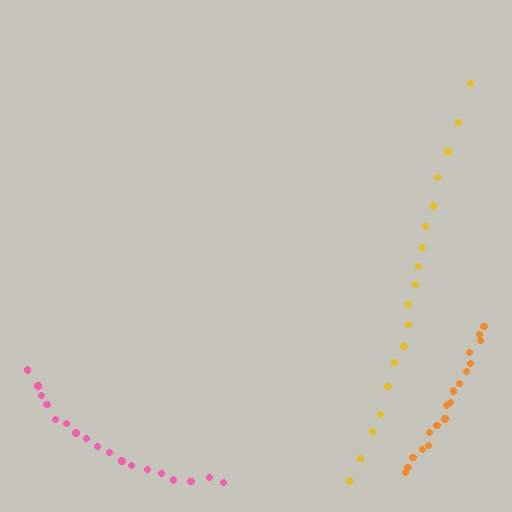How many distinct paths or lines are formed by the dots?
There are 3 distinct paths.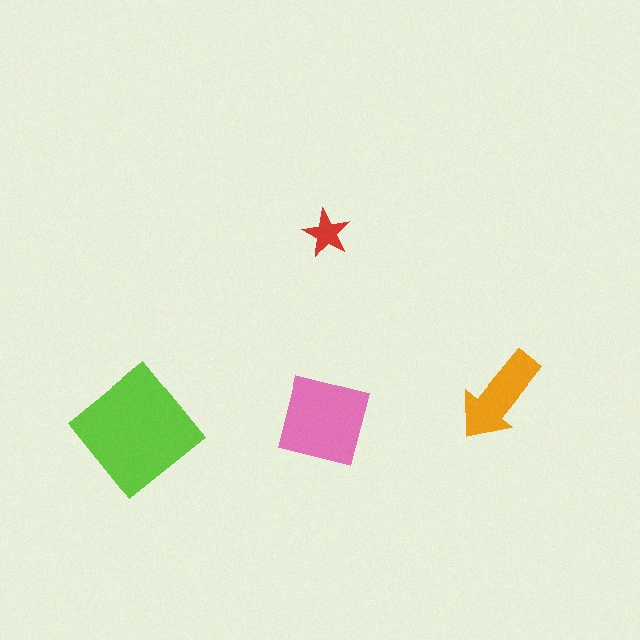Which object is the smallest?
The red star.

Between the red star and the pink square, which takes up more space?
The pink square.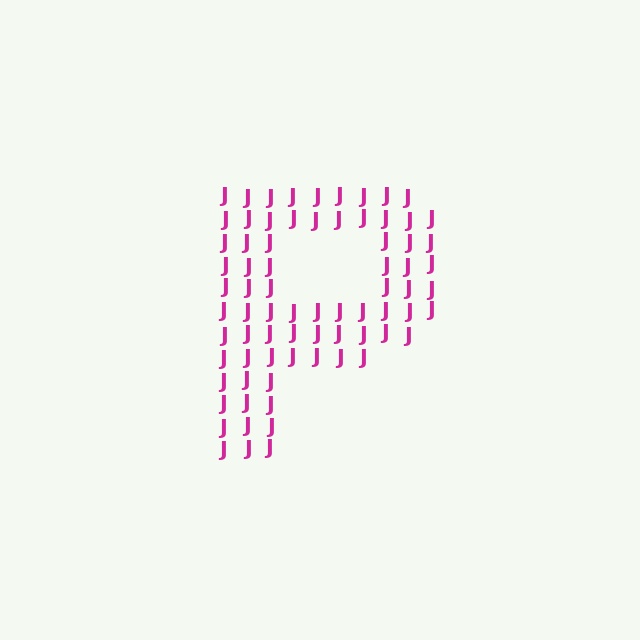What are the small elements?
The small elements are letter J's.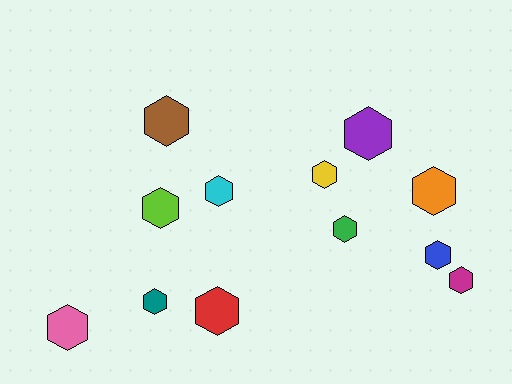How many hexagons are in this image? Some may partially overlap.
There are 12 hexagons.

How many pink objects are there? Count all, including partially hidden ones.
There is 1 pink object.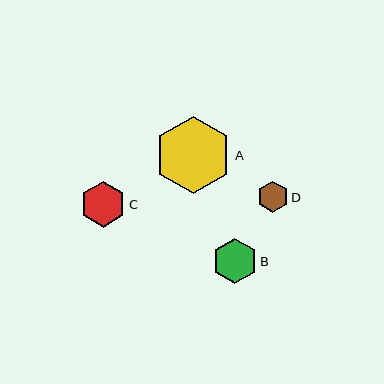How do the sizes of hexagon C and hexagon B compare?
Hexagon C and hexagon B are approximately the same size.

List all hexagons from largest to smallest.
From largest to smallest: A, C, B, D.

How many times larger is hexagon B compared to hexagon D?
Hexagon B is approximately 1.4 times the size of hexagon D.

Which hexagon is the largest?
Hexagon A is the largest with a size of approximately 77 pixels.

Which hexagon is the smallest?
Hexagon D is the smallest with a size of approximately 31 pixels.